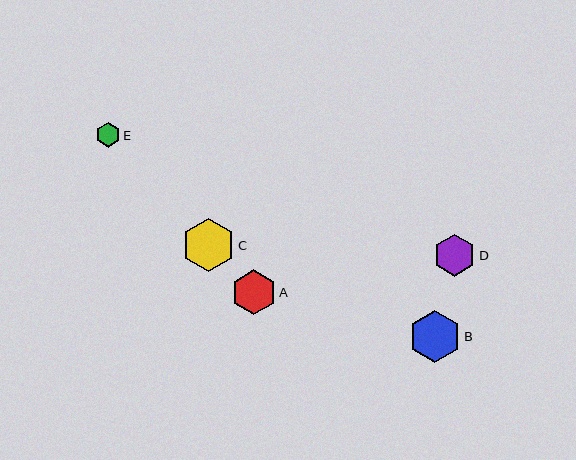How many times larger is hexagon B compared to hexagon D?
Hexagon B is approximately 1.2 times the size of hexagon D.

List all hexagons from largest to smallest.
From largest to smallest: C, B, A, D, E.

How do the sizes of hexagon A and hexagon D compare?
Hexagon A and hexagon D are approximately the same size.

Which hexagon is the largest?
Hexagon C is the largest with a size of approximately 54 pixels.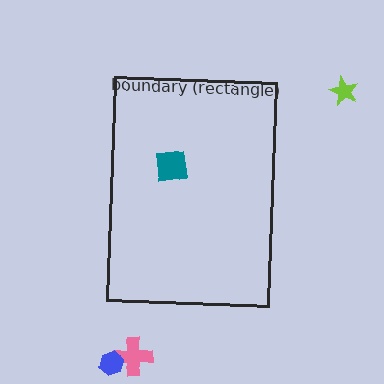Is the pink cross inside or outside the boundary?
Outside.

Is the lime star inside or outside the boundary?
Outside.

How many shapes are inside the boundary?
1 inside, 3 outside.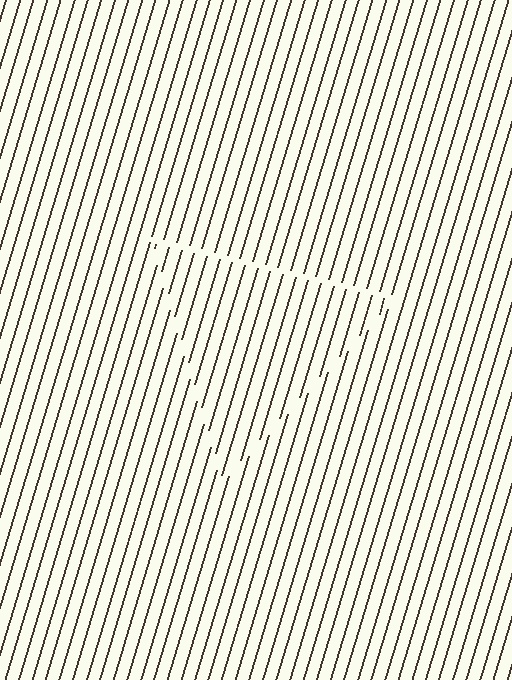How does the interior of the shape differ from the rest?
The interior of the shape contains the same grating, shifted by half a period — the contour is defined by the phase discontinuity where line-ends from the inner and outer gratings abut.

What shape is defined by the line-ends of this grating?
An illusory triangle. The interior of the shape contains the same grating, shifted by half a period — the contour is defined by the phase discontinuity where line-ends from the inner and outer gratings abut.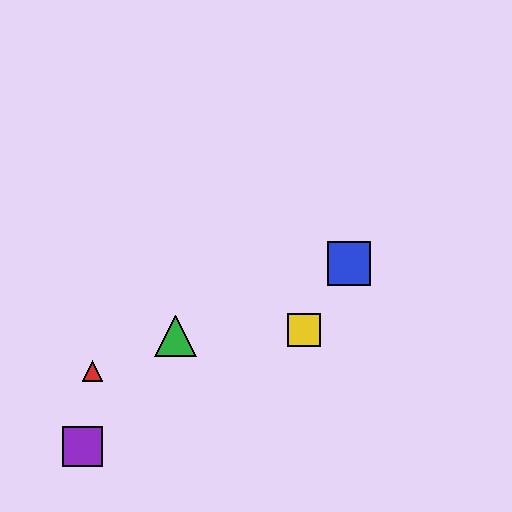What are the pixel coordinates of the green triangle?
The green triangle is at (175, 336).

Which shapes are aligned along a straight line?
The red triangle, the blue square, the green triangle are aligned along a straight line.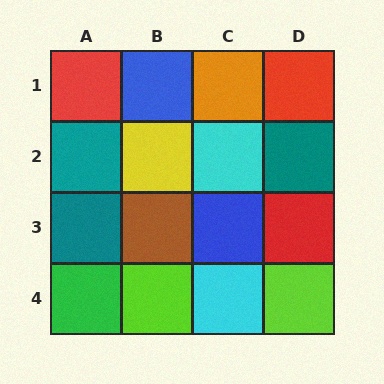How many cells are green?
1 cell is green.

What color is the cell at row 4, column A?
Green.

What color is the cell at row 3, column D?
Red.